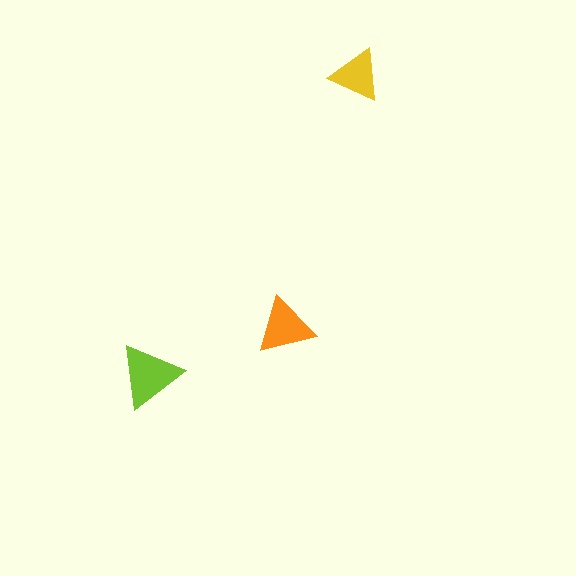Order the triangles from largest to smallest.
the lime one, the orange one, the yellow one.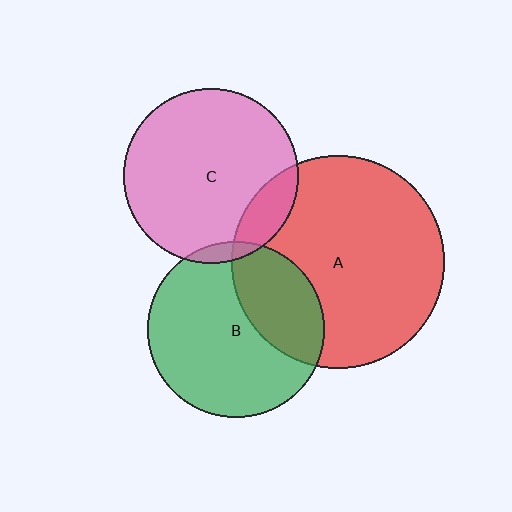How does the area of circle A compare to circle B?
Approximately 1.4 times.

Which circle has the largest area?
Circle A (red).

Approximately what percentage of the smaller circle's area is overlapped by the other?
Approximately 30%.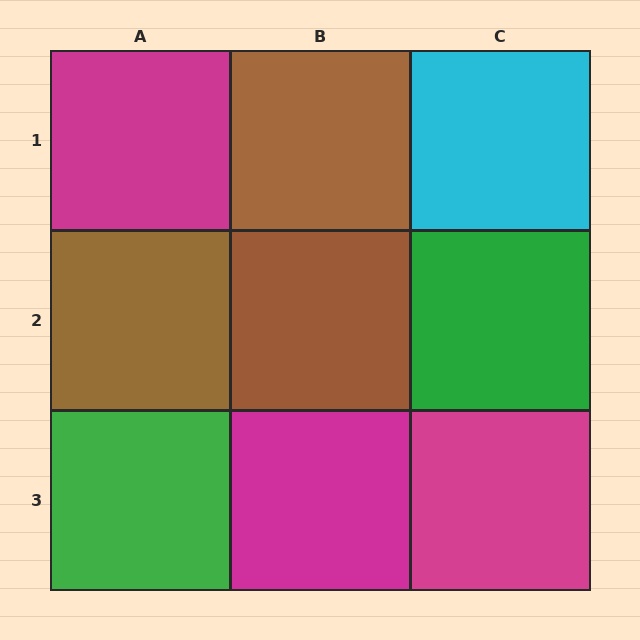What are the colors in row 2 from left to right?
Brown, brown, green.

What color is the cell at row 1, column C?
Cyan.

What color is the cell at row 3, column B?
Magenta.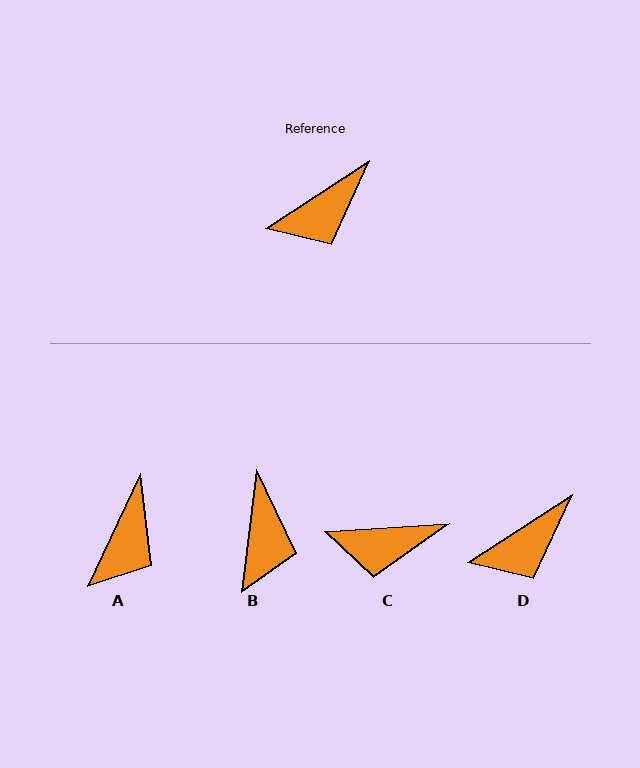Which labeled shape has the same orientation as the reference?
D.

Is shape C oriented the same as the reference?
No, it is off by about 30 degrees.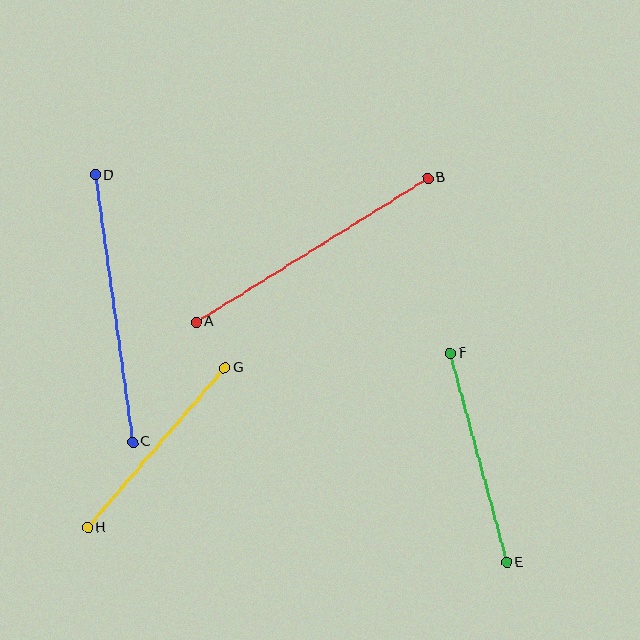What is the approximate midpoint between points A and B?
The midpoint is at approximately (312, 250) pixels.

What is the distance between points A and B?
The distance is approximately 273 pixels.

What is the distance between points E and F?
The distance is approximately 217 pixels.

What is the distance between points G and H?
The distance is approximately 211 pixels.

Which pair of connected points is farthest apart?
Points A and B are farthest apart.